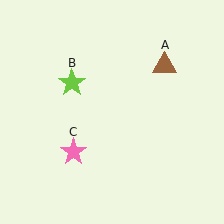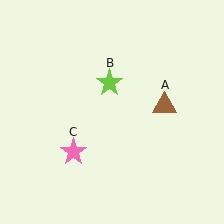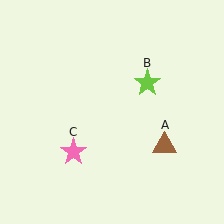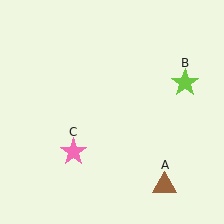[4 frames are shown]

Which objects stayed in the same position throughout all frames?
Pink star (object C) remained stationary.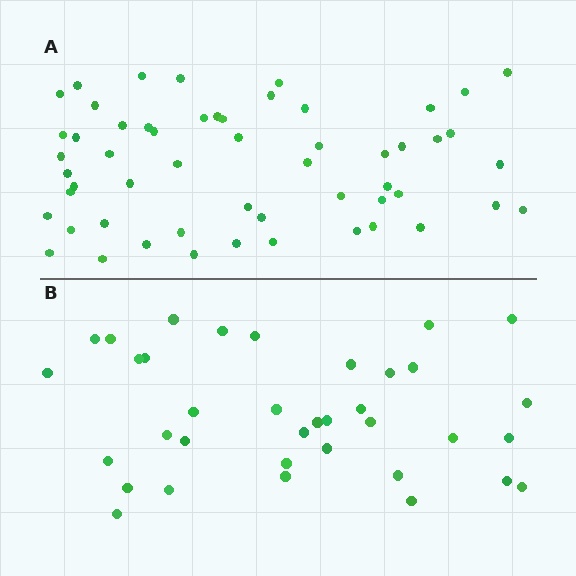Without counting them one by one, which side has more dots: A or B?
Region A (the top region) has more dots.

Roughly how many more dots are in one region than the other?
Region A has approximately 20 more dots than region B.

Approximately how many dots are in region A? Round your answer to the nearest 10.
About 60 dots. (The exact count is 55, which rounds to 60.)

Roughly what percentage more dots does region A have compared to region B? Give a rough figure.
About 55% more.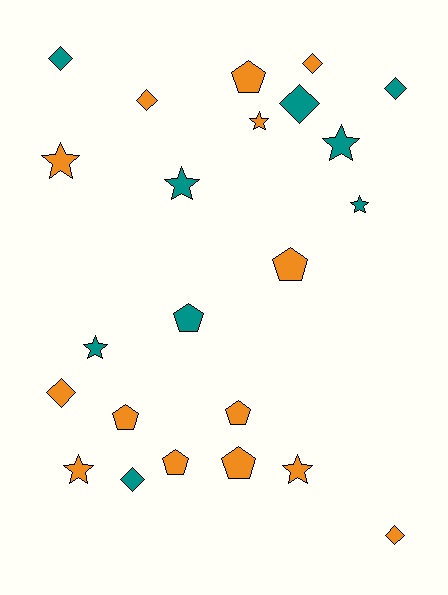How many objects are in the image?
There are 23 objects.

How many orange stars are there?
There are 4 orange stars.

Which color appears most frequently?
Orange, with 14 objects.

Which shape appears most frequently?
Diamond, with 8 objects.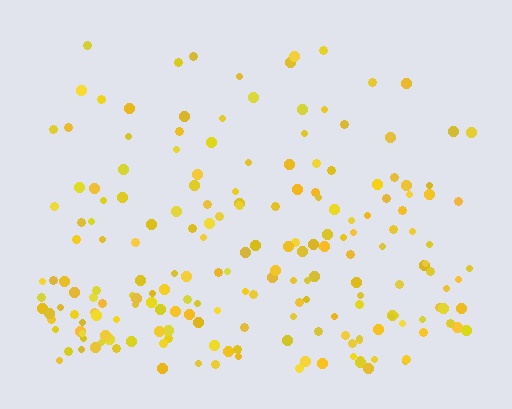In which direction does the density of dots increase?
From top to bottom, with the bottom side densest.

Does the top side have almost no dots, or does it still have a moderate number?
Still a moderate number, just noticeably fewer than the bottom.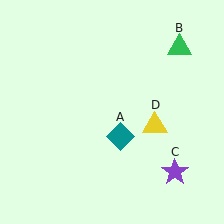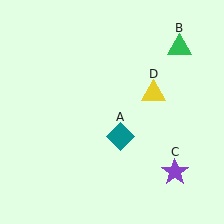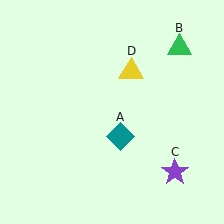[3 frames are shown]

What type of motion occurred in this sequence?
The yellow triangle (object D) rotated counterclockwise around the center of the scene.